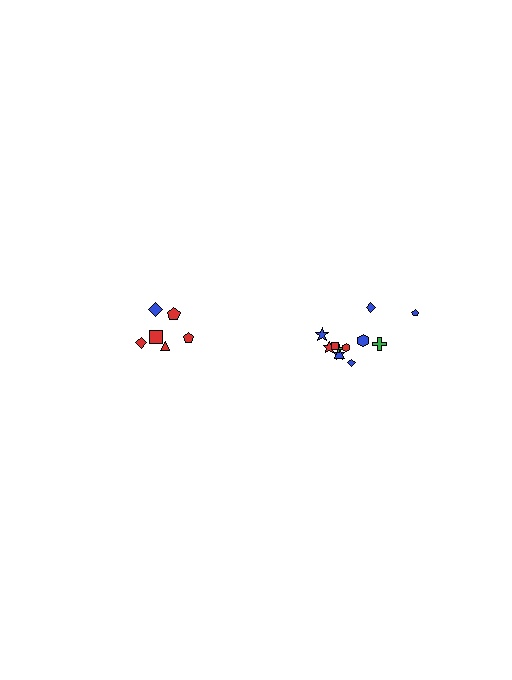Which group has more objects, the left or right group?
The right group.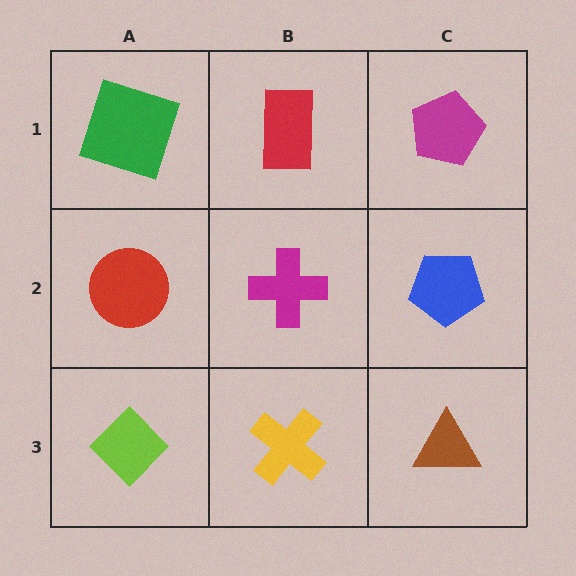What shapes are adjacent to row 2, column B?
A red rectangle (row 1, column B), a yellow cross (row 3, column B), a red circle (row 2, column A), a blue pentagon (row 2, column C).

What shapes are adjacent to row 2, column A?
A green square (row 1, column A), a lime diamond (row 3, column A), a magenta cross (row 2, column B).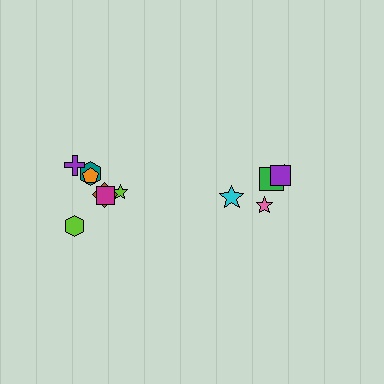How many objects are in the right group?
There are 5 objects.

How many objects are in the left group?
There are 7 objects.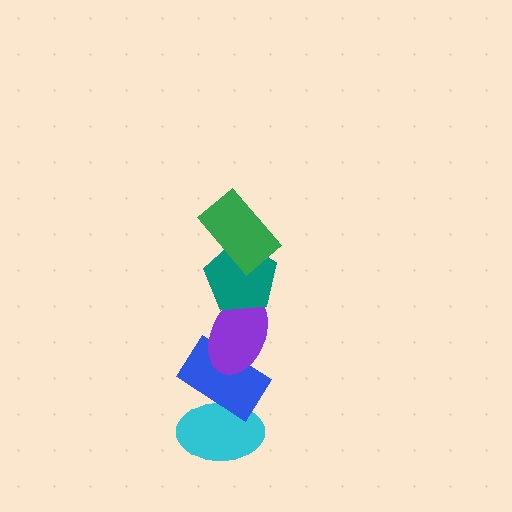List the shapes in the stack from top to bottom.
From top to bottom: the green rectangle, the teal pentagon, the purple ellipse, the blue rectangle, the cyan ellipse.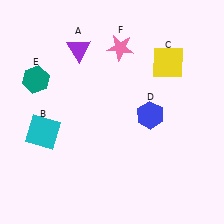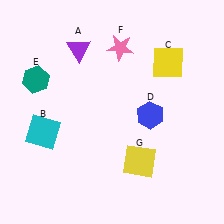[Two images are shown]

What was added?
A yellow square (G) was added in Image 2.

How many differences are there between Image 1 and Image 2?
There is 1 difference between the two images.